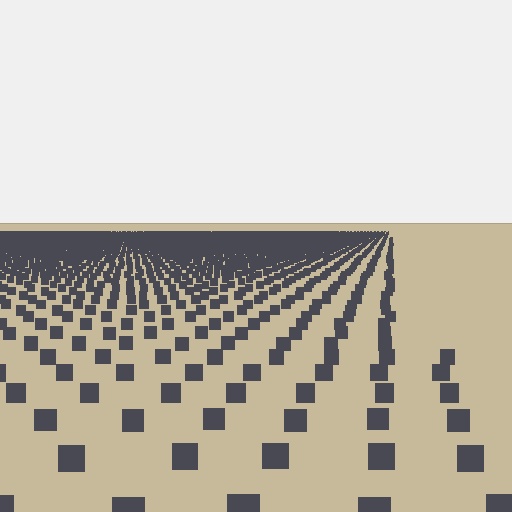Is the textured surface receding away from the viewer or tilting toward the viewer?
The surface is receding away from the viewer. Texture elements get smaller and denser toward the top.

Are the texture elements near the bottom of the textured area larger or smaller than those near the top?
Larger. Near the bottom, elements are closer to the viewer and appear at a bigger on-screen size.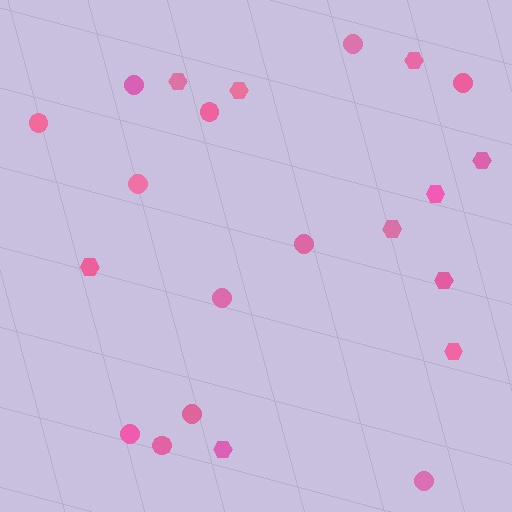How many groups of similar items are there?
There are 2 groups: one group of hexagons (10) and one group of circles (12).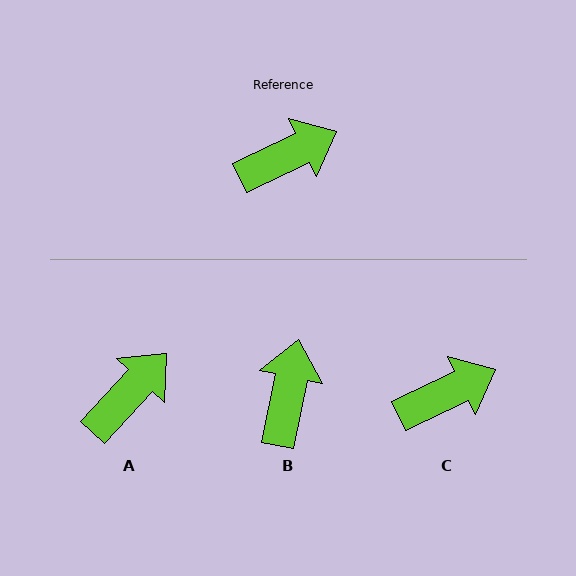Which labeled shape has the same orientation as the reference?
C.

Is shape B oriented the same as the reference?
No, it is off by about 53 degrees.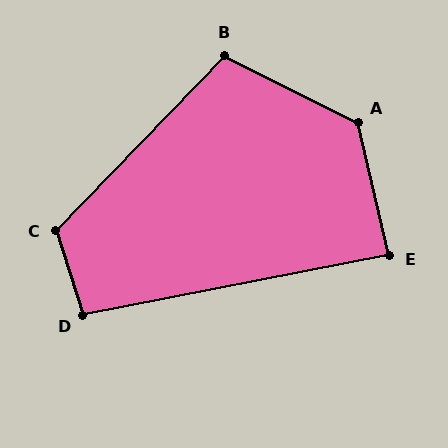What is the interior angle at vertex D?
Approximately 97 degrees (obtuse).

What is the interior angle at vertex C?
Approximately 119 degrees (obtuse).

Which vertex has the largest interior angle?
A, at approximately 130 degrees.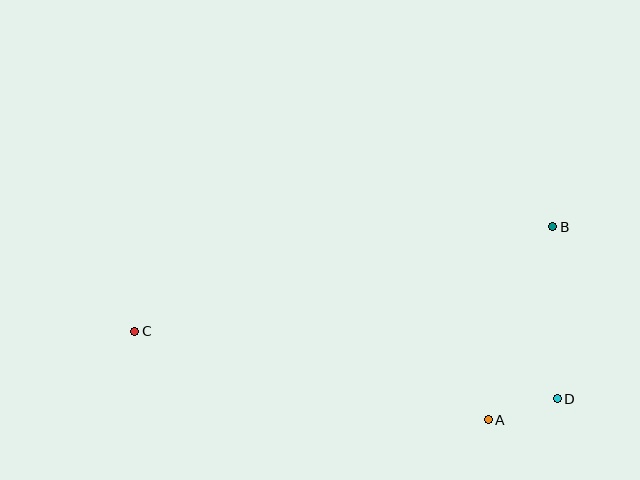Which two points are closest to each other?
Points A and D are closest to each other.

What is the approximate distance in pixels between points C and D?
The distance between C and D is approximately 428 pixels.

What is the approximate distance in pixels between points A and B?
The distance between A and B is approximately 204 pixels.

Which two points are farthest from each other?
Points B and C are farthest from each other.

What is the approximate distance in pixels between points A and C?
The distance between A and C is approximately 365 pixels.